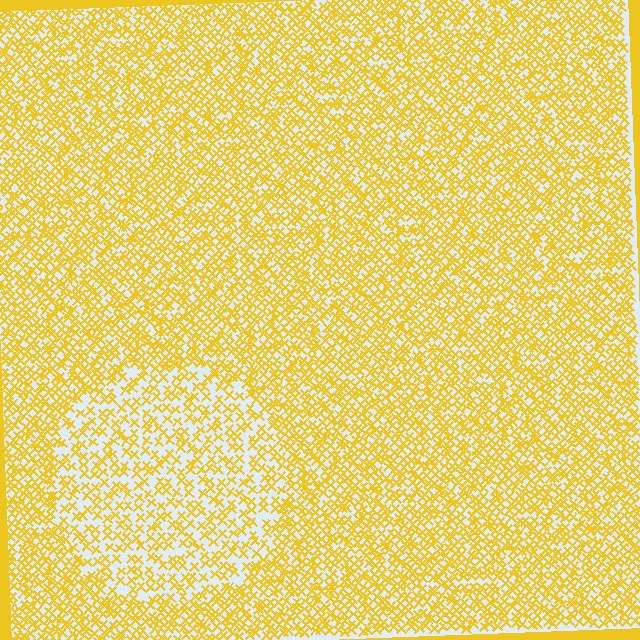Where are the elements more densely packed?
The elements are more densely packed outside the circle boundary.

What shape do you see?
I see a circle.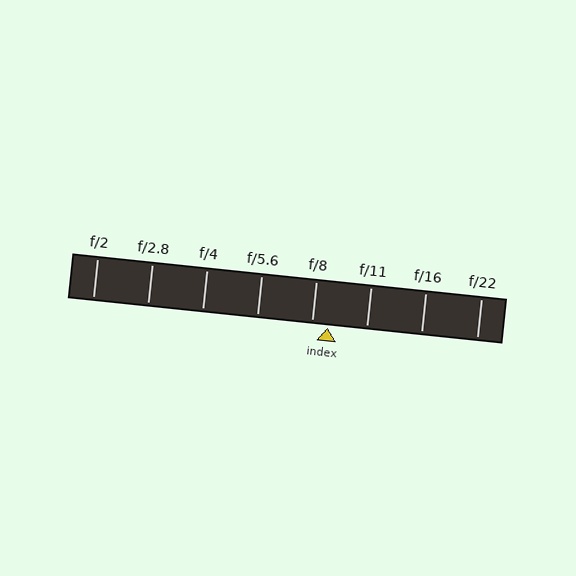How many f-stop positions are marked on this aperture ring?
There are 8 f-stop positions marked.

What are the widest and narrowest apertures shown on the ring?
The widest aperture shown is f/2 and the narrowest is f/22.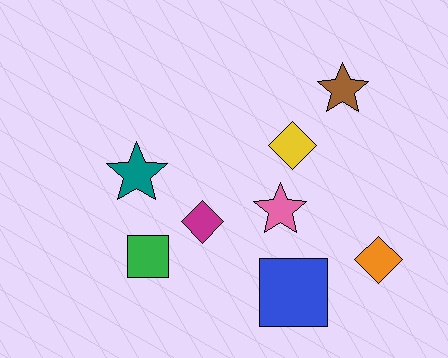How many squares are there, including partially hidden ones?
There are 2 squares.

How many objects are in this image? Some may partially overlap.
There are 8 objects.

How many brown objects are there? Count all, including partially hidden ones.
There is 1 brown object.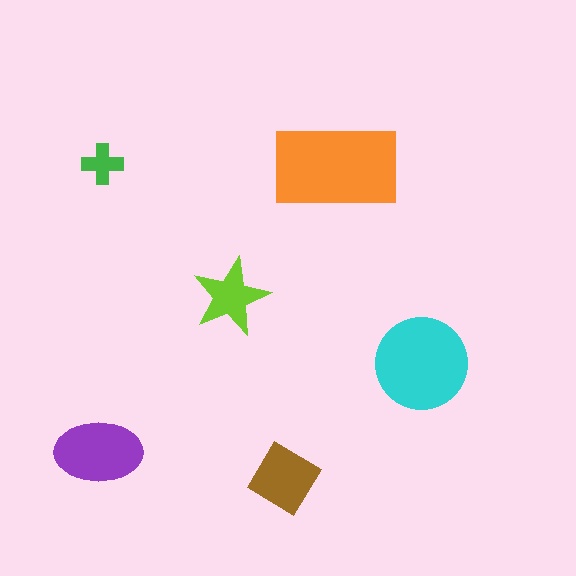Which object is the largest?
The orange rectangle.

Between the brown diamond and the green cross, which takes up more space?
The brown diamond.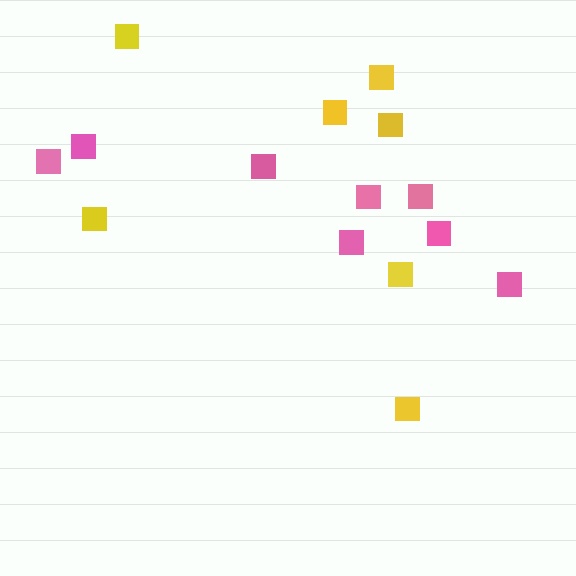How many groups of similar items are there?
There are 2 groups: one group of yellow squares (7) and one group of pink squares (8).